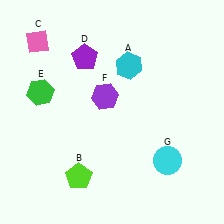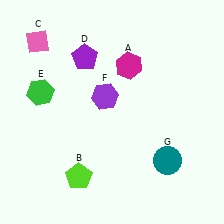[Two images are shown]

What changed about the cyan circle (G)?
In Image 1, G is cyan. In Image 2, it changed to teal.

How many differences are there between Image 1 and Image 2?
There are 2 differences between the two images.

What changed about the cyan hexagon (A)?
In Image 1, A is cyan. In Image 2, it changed to magenta.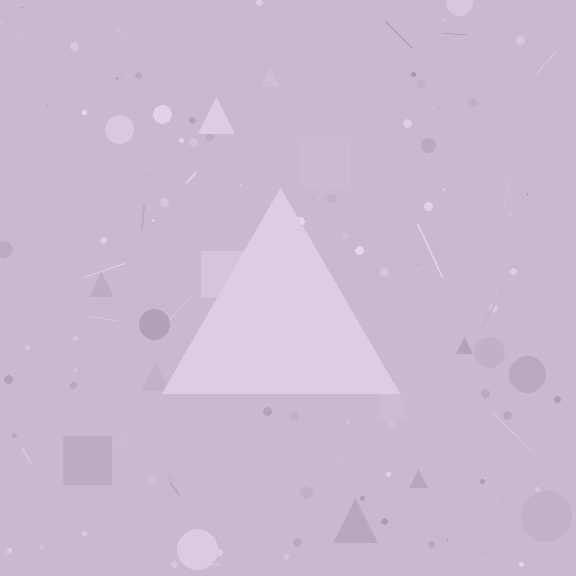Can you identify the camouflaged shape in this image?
The camouflaged shape is a triangle.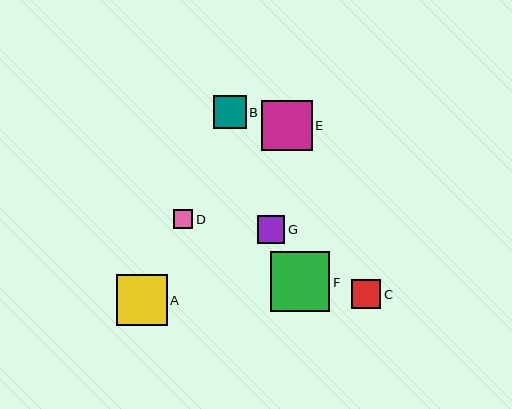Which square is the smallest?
Square D is the smallest with a size of approximately 19 pixels.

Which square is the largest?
Square F is the largest with a size of approximately 60 pixels.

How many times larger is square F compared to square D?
Square F is approximately 3.1 times the size of square D.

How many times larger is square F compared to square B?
Square F is approximately 1.8 times the size of square B.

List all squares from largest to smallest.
From largest to smallest: F, A, E, B, C, G, D.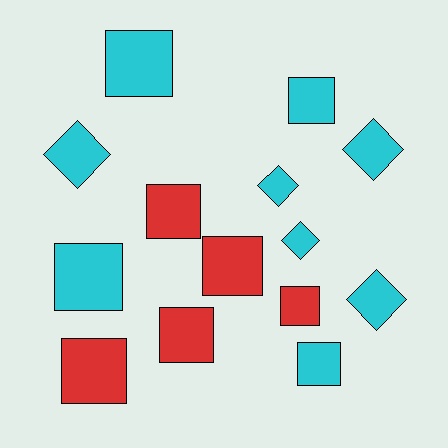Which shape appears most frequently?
Square, with 9 objects.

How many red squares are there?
There are 5 red squares.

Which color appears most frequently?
Cyan, with 9 objects.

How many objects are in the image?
There are 14 objects.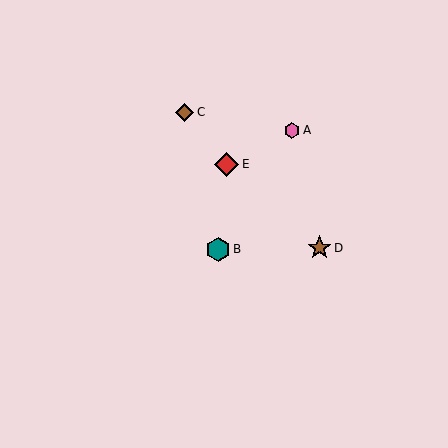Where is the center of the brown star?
The center of the brown star is at (319, 248).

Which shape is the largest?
The red diamond (labeled E) is the largest.